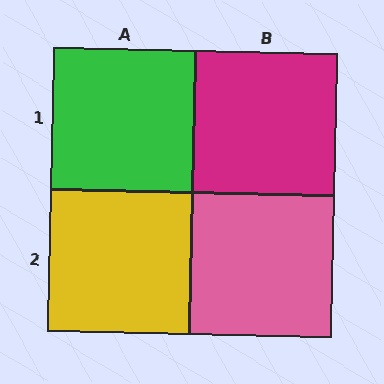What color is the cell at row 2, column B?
Pink.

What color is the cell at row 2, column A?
Yellow.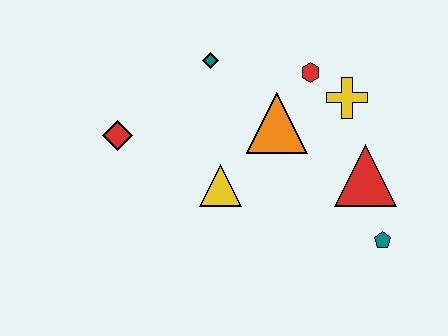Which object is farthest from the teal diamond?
The teal pentagon is farthest from the teal diamond.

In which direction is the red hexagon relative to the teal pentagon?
The red hexagon is above the teal pentagon.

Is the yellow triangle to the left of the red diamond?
No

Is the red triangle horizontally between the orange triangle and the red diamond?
No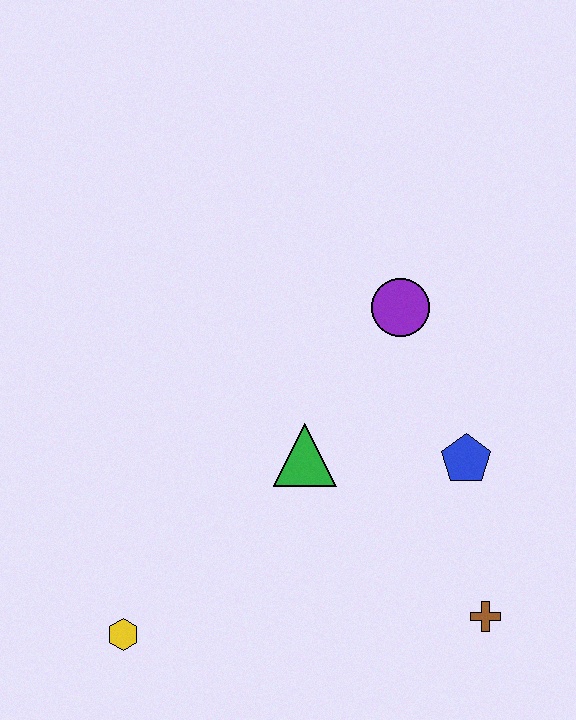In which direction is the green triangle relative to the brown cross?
The green triangle is to the left of the brown cross.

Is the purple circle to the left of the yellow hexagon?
No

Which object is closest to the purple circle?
The blue pentagon is closest to the purple circle.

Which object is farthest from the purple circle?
The yellow hexagon is farthest from the purple circle.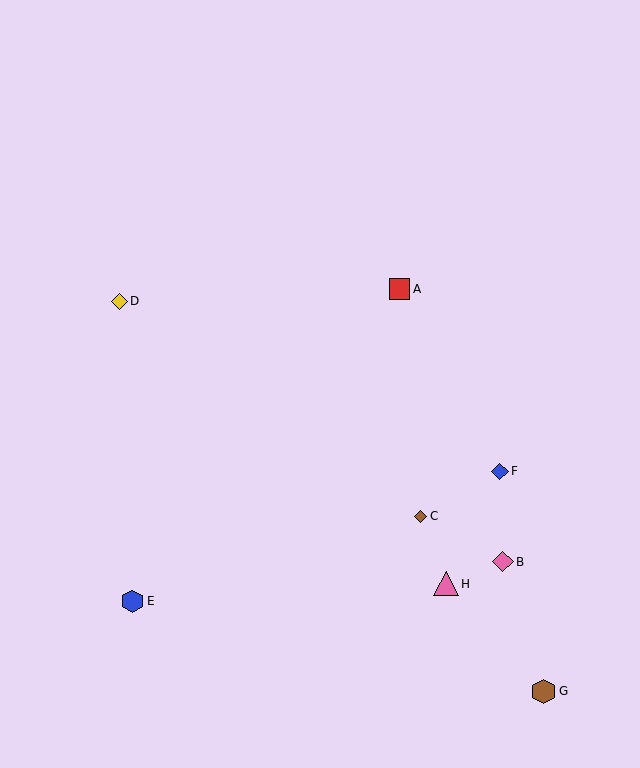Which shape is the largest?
The pink triangle (labeled H) is the largest.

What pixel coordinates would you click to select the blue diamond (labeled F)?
Click at (500, 472) to select the blue diamond F.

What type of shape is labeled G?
Shape G is a brown hexagon.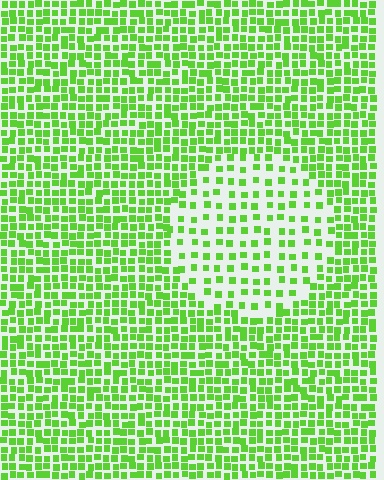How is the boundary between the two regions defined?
The boundary is defined by a change in element density (approximately 2.1x ratio). All elements are the same color, size, and shape.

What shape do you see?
I see a circle.